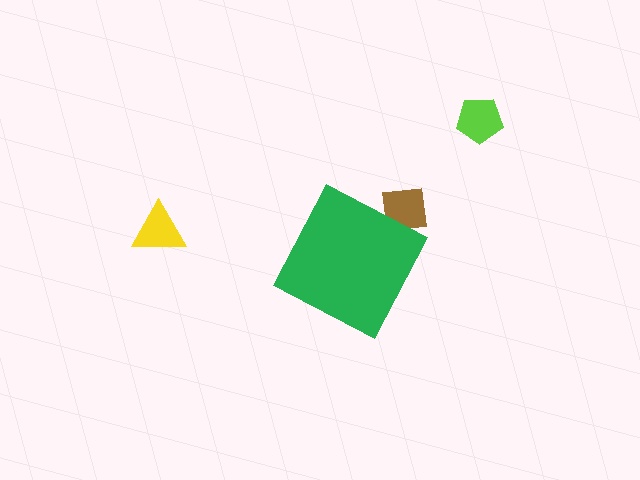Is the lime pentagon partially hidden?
No, the lime pentagon is fully visible.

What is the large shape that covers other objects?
A green diamond.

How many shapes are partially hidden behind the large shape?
1 shape is partially hidden.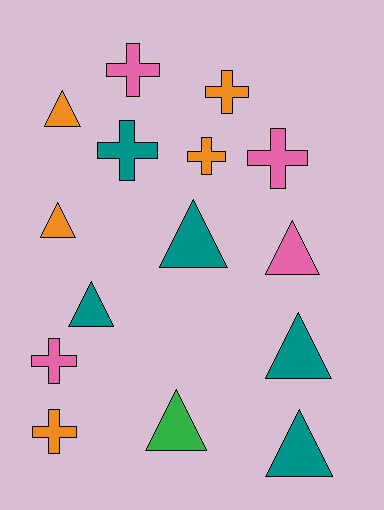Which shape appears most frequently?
Triangle, with 8 objects.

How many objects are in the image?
There are 15 objects.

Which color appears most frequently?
Teal, with 5 objects.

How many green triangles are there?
There is 1 green triangle.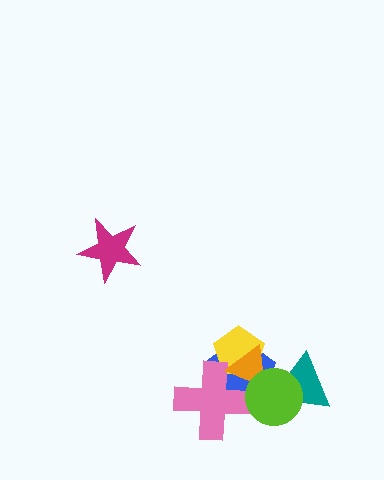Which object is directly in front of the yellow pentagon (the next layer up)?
The pink cross is directly in front of the yellow pentagon.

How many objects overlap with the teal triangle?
2 objects overlap with the teal triangle.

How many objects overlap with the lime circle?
4 objects overlap with the lime circle.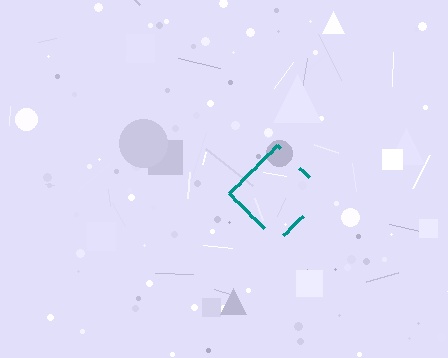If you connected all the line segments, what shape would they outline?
They would outline a diamond.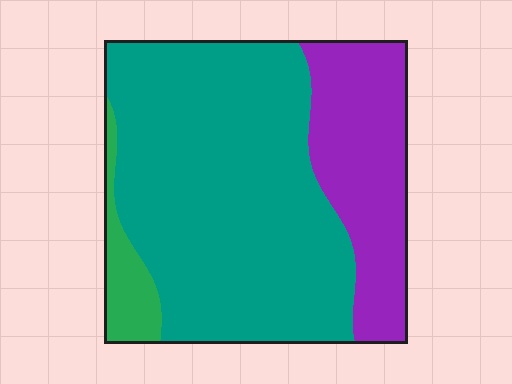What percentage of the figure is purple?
Purple takes up about one quarter (1/4) of the figure.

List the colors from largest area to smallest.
From largest to smallest: teal, purple, green.